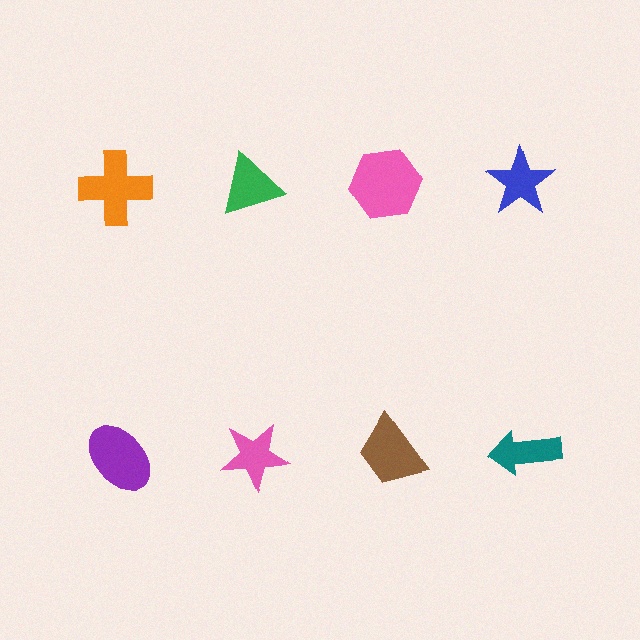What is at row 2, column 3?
A brown trapezoid.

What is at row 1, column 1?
An orange cross.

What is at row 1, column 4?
A blue star.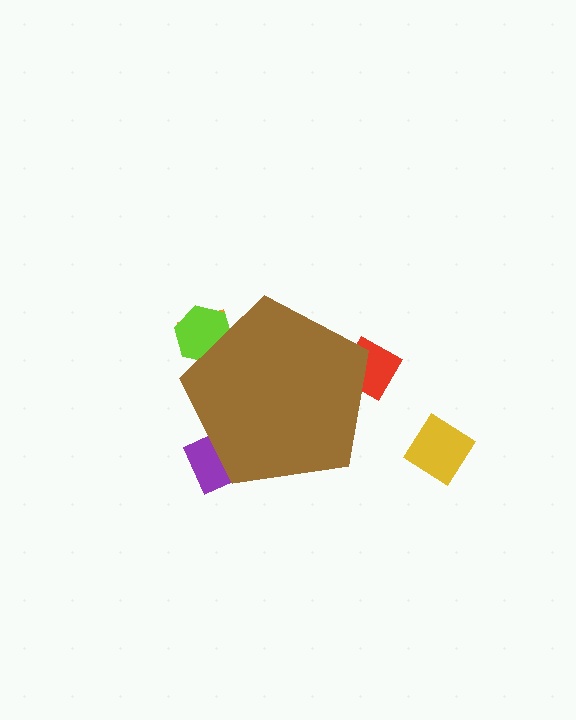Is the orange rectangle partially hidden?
Yes, the orange rectangle is partially hidden behind the brown pentagon.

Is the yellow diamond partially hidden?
No, the yellow diamond is fully visible.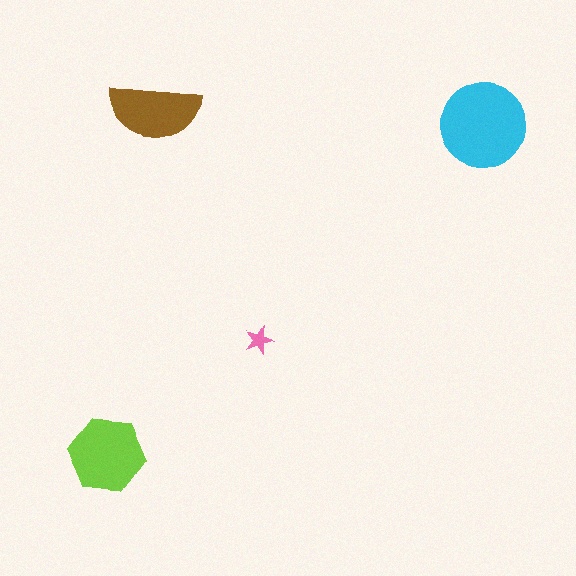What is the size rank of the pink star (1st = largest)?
4th.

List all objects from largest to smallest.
The cyan circle, the lime hexagon, the brown semicircle, the pink star.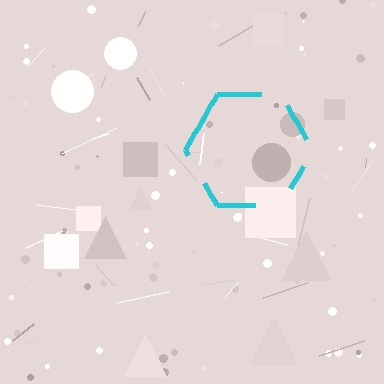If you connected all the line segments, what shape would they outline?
They would outline a hexagon.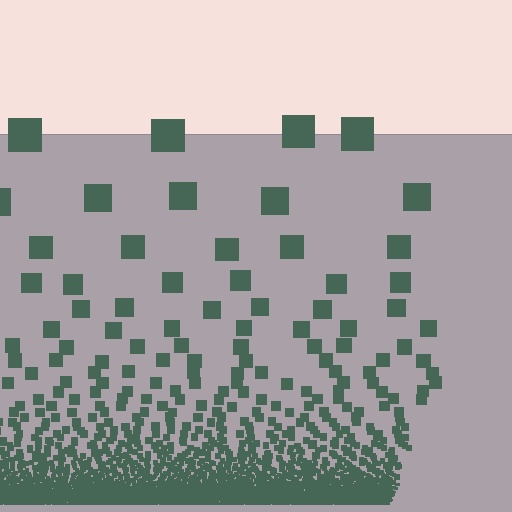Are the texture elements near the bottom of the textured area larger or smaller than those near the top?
Smaller. The gradient is inverted — elements near the bottom are smaller and denser.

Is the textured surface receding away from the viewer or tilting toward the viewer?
The surface appears to tilt toward the viewer. Texture elements get larger and sparser toward the top.